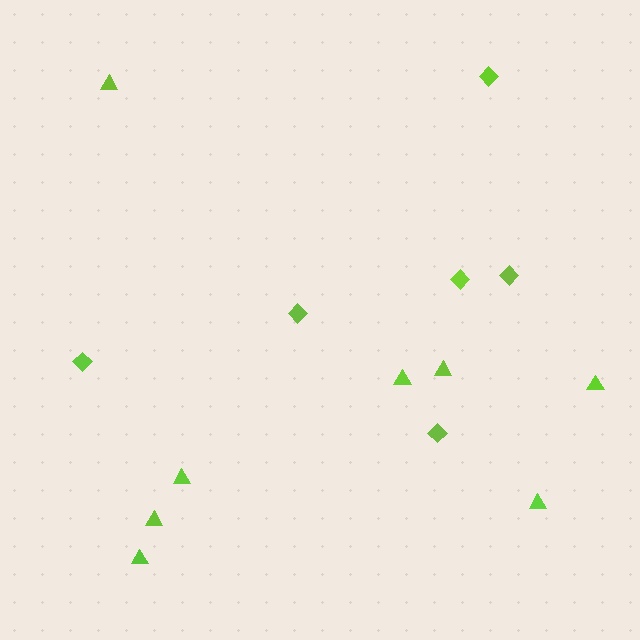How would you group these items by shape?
There are 2 groups: one group of triangles (8) and one group of diamonds (6).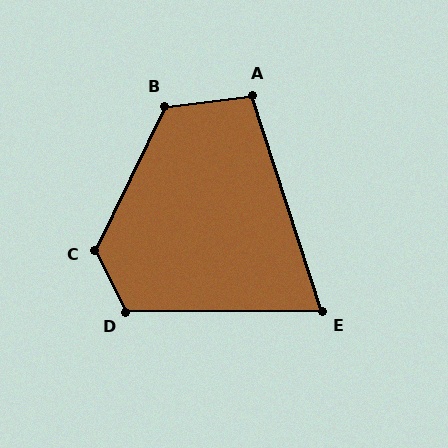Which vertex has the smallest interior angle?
E, at approximately 72 degrees.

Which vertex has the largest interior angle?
C, at approximately 128 degrees.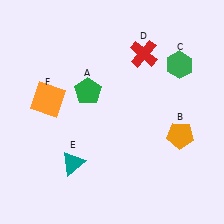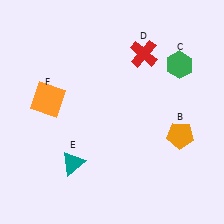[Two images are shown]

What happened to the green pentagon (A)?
The green pentagon (A) was removed in Image 2. It was in the top-left area of Image 1.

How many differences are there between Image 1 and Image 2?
There is 1 difference between the two images.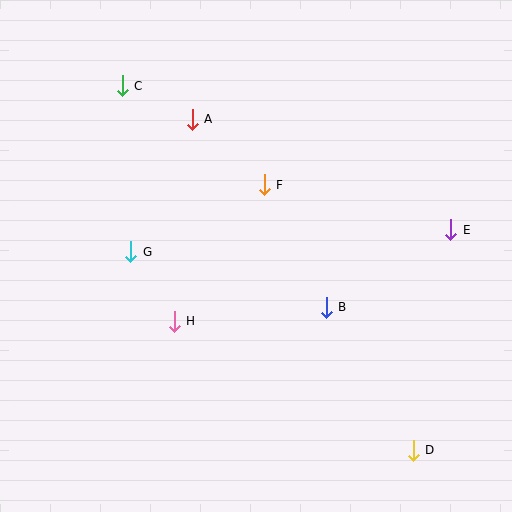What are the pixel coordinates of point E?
Point E is at (451, 230).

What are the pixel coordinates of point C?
Point C is at (122, 86).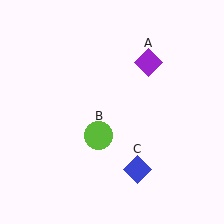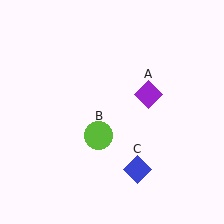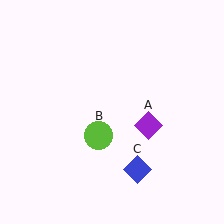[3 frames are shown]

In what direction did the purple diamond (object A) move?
The purple diamond (object A) moved down.